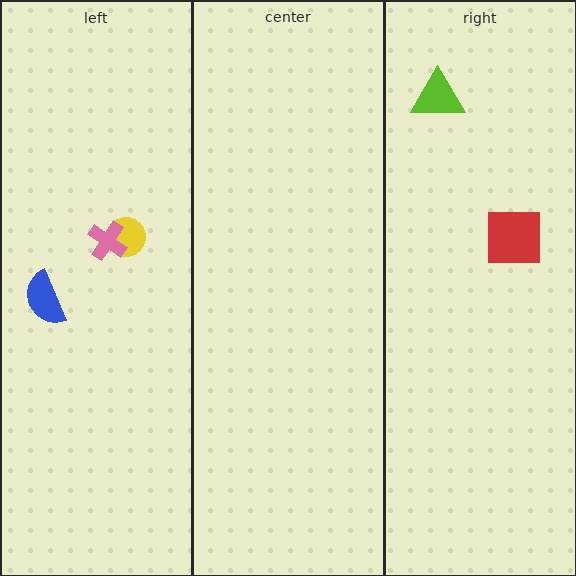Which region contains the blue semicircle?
The left region.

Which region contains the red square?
The right region.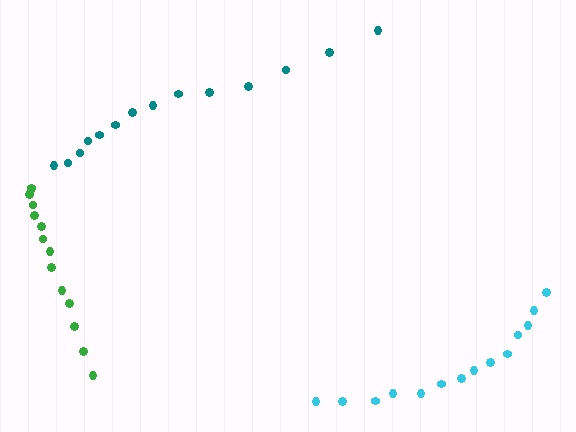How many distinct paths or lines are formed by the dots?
There are 3 distinct paths.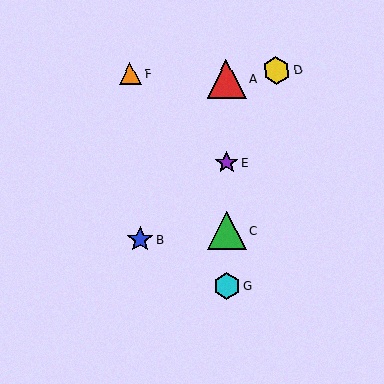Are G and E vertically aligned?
Yes, both are at x≈227.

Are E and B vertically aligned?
No, E is at x≈227 and B is at x≈140.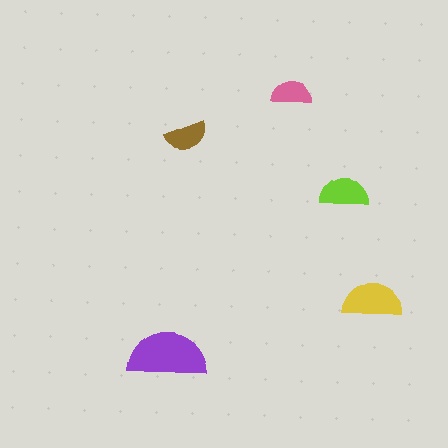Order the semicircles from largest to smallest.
the purple one, the yellow one, the lime one, the brown one, the pink one.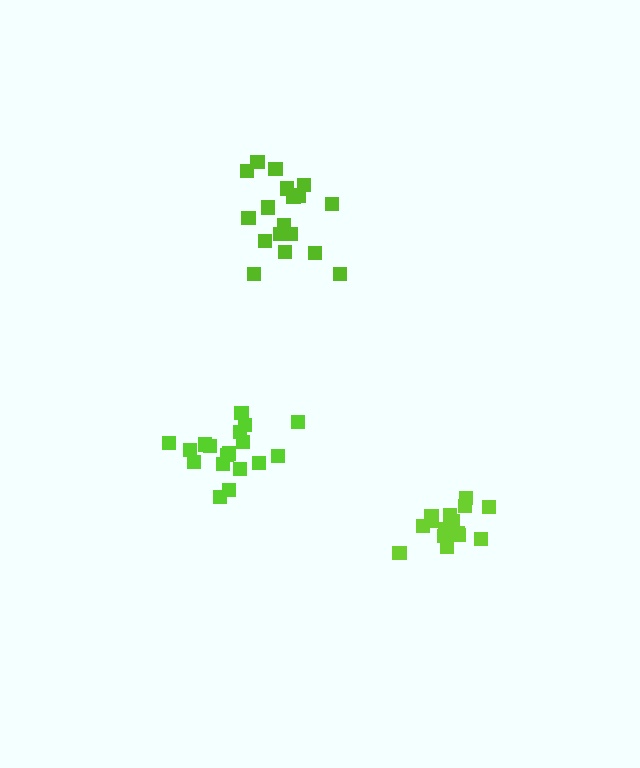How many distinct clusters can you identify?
There are 3 distinct clusters.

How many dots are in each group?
Group 1: 15 dots, Group 2: 18 dots, Group 3: 18 dots (51 total).